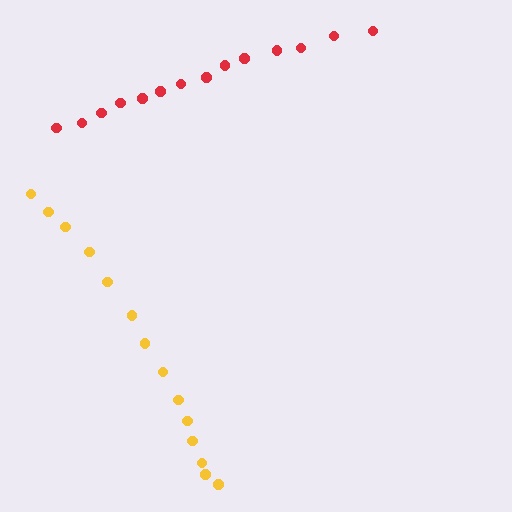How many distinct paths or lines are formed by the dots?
There are 2 distinct paths.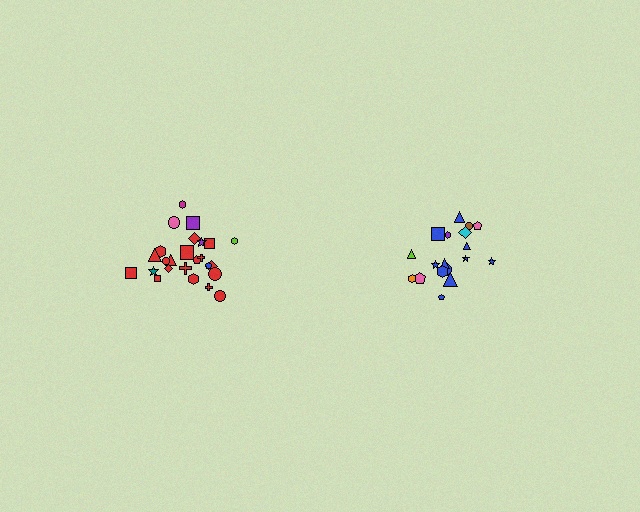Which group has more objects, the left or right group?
The left group.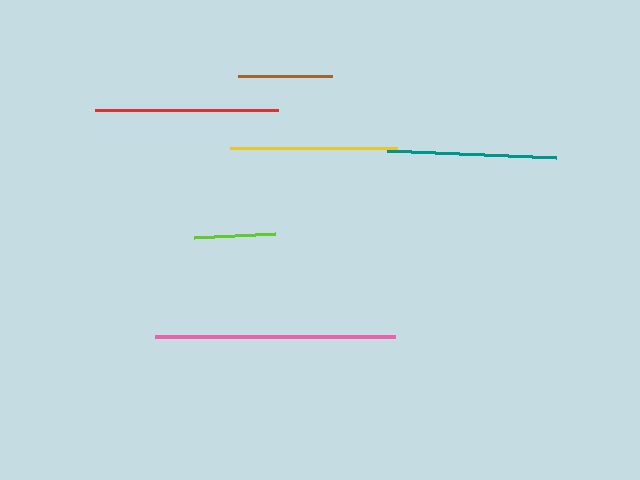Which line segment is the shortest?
The lime line is the shortest at approximately 81 pixels.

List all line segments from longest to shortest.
From longest to shortest: pink, red, teal, yellow, brown, lime.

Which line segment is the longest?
The pink line is the longest at approximately 240 pixels.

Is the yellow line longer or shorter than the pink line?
The pink line is longer than the yellow line.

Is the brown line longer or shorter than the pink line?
The pink line is longer than the brown line.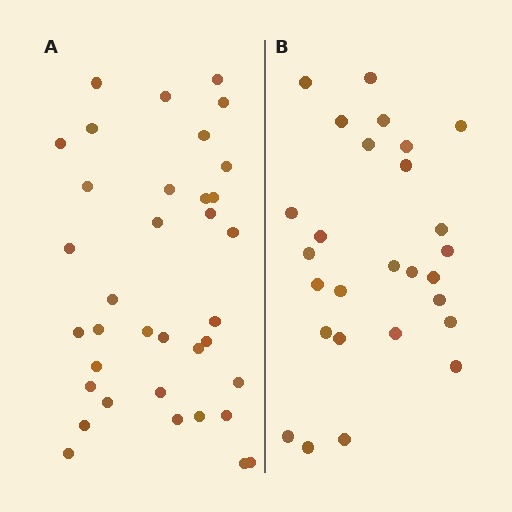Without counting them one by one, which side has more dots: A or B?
Region A (the left region) has more dots.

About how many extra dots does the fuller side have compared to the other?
Region A has roughly 8 or so more dots than region B.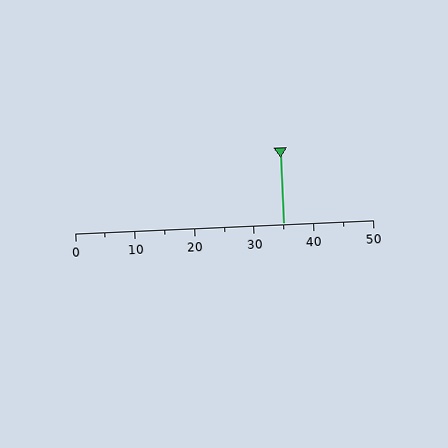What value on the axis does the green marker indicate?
The marker indicates approximately 35.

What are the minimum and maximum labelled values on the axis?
The axis runs from 0 to 50.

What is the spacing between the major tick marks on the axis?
The major ticks are spaced 10 apart.